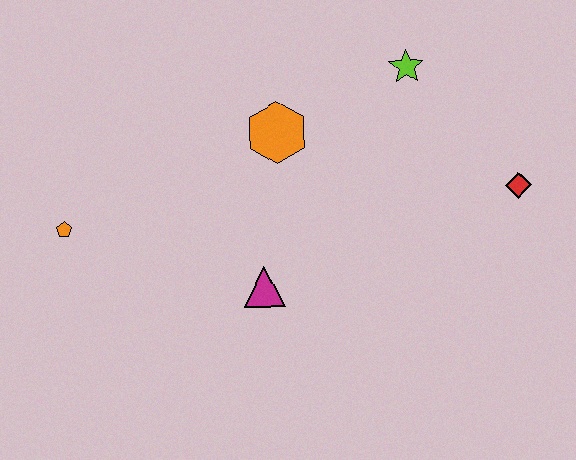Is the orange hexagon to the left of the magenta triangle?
No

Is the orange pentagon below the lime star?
Yes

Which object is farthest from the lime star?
The orange pentagon is farthest from the lime star.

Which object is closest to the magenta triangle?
The orange hexagon is closest to the magenta triangle.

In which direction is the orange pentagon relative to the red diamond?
The orange pentagon is to the left of the red diamond.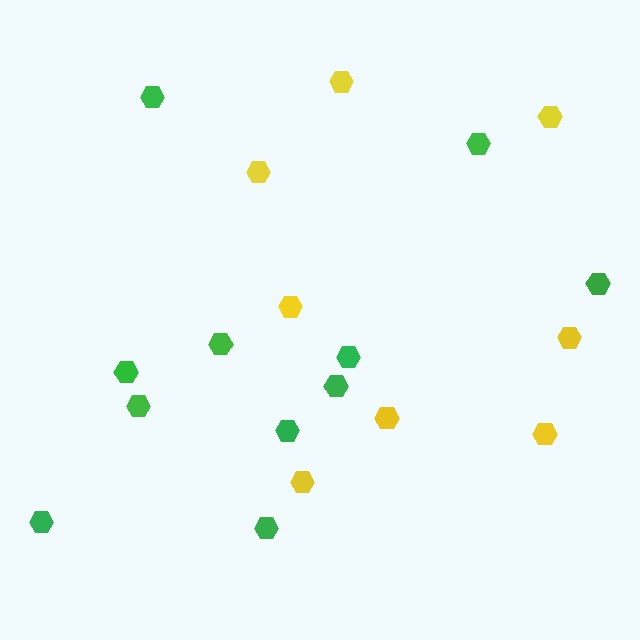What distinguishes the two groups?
There are 2 groups: one group of yellow hexagons (8) and one group of green hexagons (11).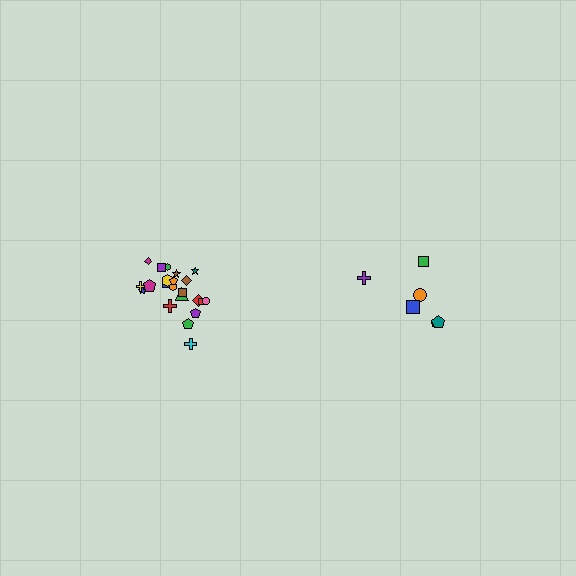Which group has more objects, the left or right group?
The left group.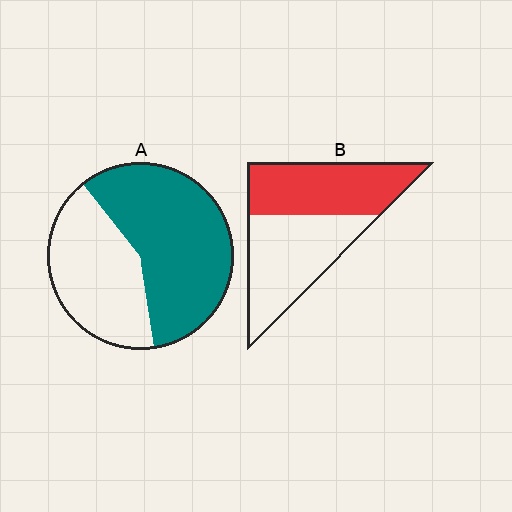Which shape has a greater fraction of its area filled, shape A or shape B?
Shape A.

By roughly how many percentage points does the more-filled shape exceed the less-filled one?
By roughly 10 percentage points (A over B).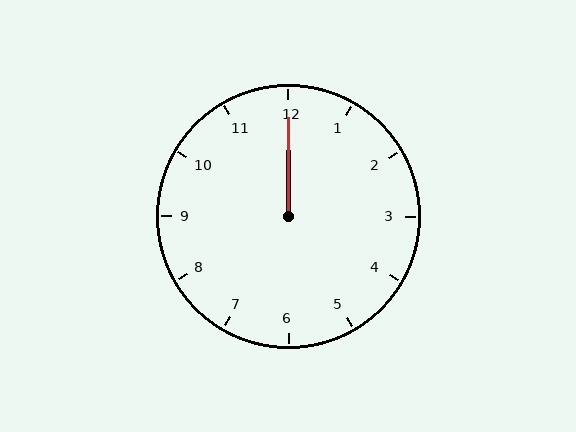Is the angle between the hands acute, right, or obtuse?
It is acute.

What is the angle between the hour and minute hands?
Approximately 0 degrees.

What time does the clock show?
12:00.